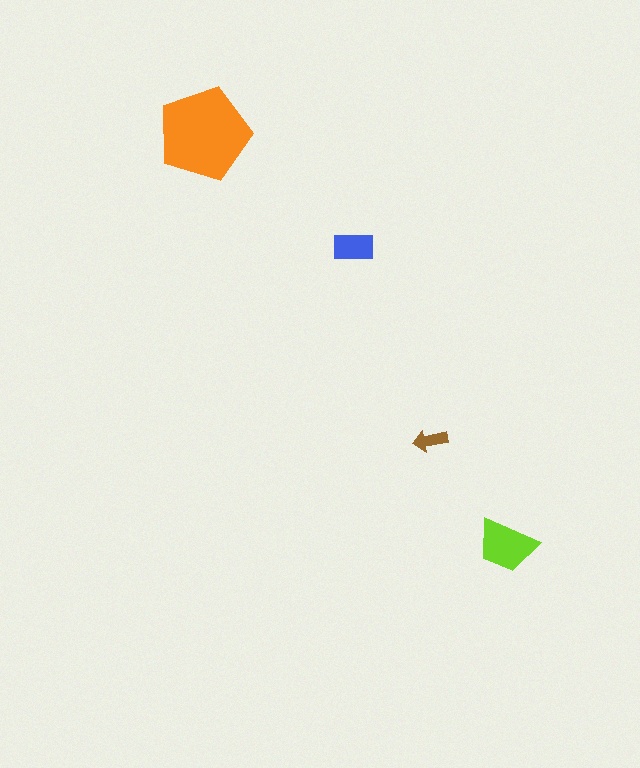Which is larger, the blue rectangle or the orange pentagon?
The orange pentagon.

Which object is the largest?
The orange pentagon.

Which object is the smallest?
The brown arrow.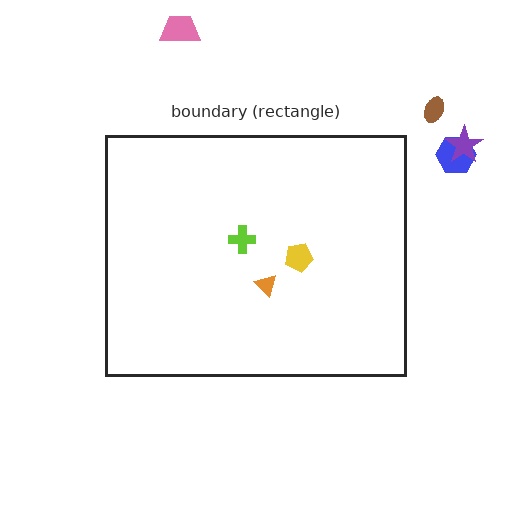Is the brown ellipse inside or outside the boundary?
Outside.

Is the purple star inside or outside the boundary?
Outside.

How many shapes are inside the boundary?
3 inside, 4 outside.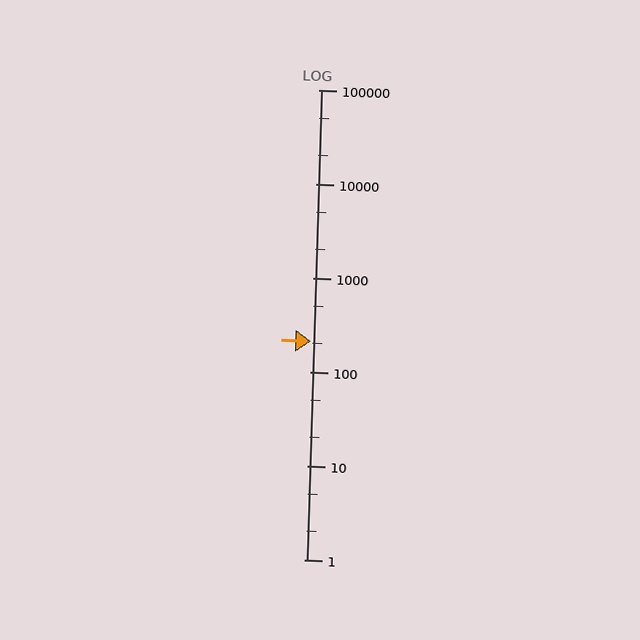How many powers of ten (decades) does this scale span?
The scale spans 5 decades, from 1 to 100000.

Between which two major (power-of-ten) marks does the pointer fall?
The pointer is between 100 and 1000.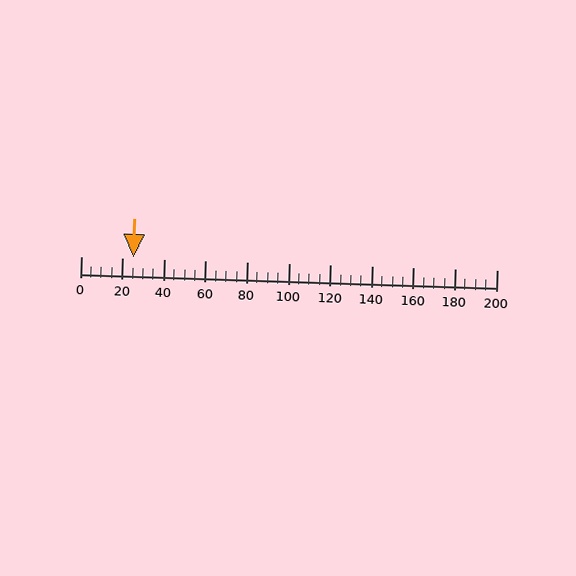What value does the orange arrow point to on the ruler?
The orange arrow points to approximately 25.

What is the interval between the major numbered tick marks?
The major tick marks are spaced 20 units apart.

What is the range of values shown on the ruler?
The ruler shows values from 0 to 200.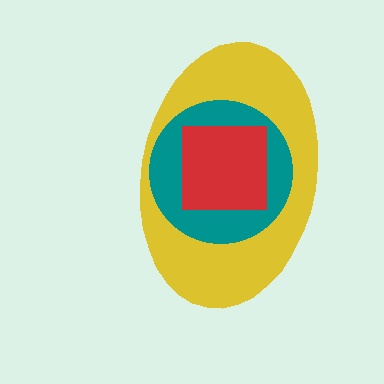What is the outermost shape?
The yellow ellipse.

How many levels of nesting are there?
3.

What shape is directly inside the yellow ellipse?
The teal circle.